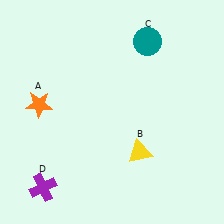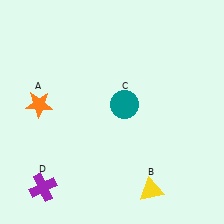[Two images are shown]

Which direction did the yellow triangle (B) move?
The yellow triangle (B) moved down.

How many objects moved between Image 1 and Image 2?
2 objects moved between the two images.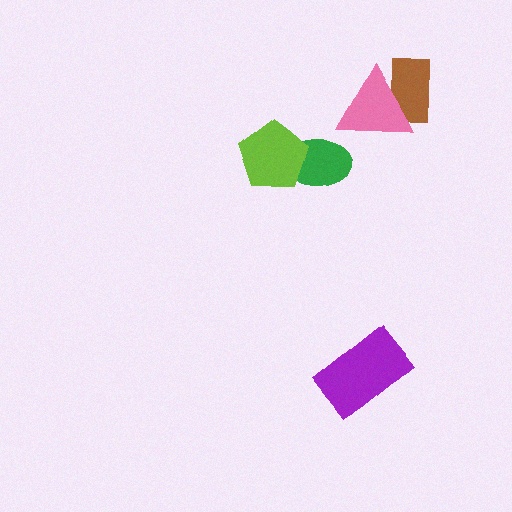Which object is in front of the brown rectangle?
The pink triangle is in front of the brown rectangle.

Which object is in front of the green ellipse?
The lime pentagon is in front of the green ellipse.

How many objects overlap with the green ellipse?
1 object overlaps with the green ellipse.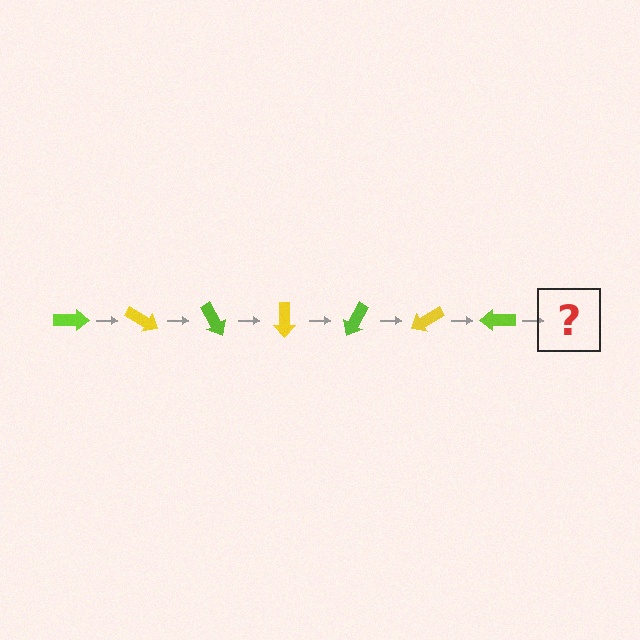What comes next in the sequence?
The next element should be a yellow arrow, rotated 210 degrees from the start.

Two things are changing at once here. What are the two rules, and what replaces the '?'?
The two rules are that it rotates 30 degrees each step and the color cycles through lime and yellow. The '?' should be a yellow arrow, rotated 210 degrees from the start.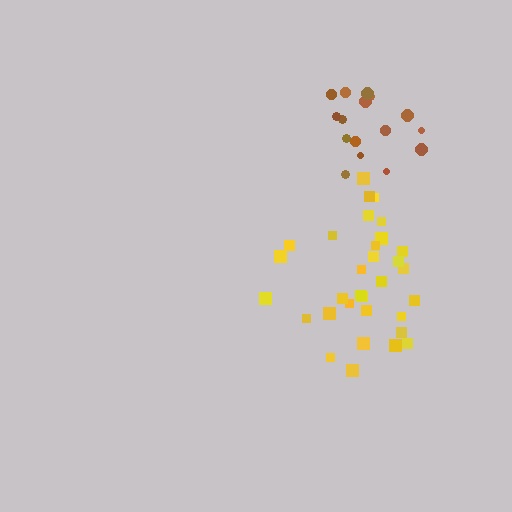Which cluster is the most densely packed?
Brown.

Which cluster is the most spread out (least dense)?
Yellow.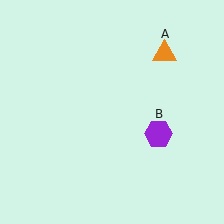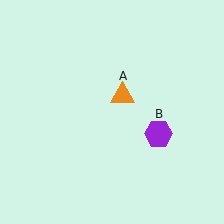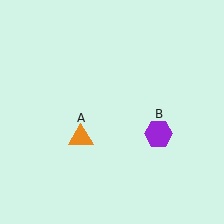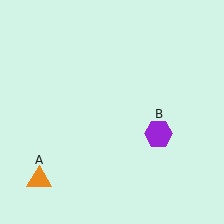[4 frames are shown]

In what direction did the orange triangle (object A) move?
The orange triangle (object A) moved down and to the left.